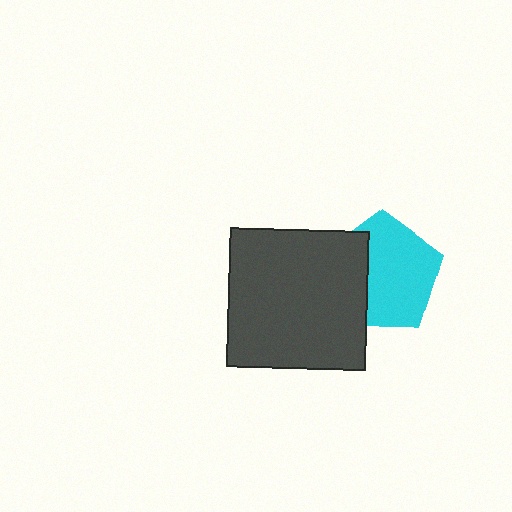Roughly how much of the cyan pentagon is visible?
Most of it is visible (roughly 65%).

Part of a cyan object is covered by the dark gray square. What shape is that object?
It is a pentagon.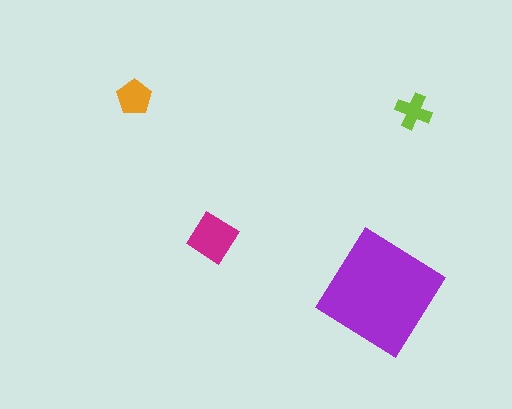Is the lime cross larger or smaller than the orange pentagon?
Smaller.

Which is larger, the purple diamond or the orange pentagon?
The purple diamond.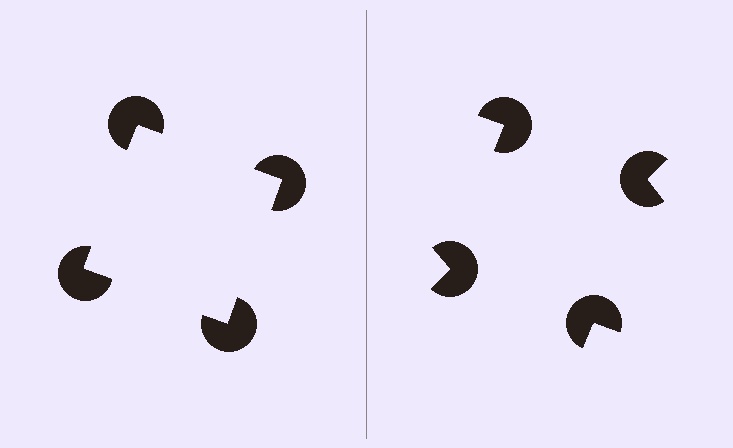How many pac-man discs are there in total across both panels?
8 — 4 on each side.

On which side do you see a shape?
An illusory square appears on the left side. On the right side the wedge cuts are rotated, so no coherent shape forms.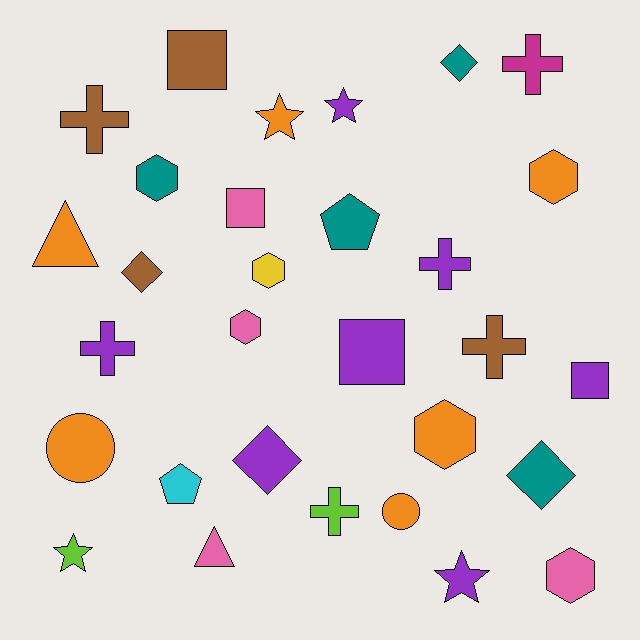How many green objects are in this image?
There are no green objects.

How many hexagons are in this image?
There are 6 hexagons.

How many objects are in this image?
There are 30 objects.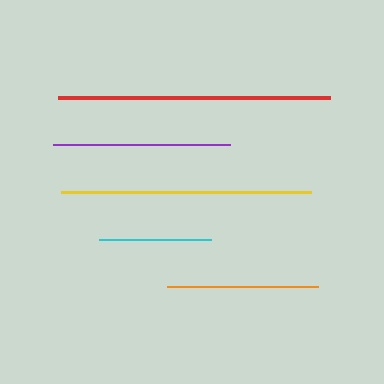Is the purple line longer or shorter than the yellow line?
The yellow line is longer than the purple line.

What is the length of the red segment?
The red segment is approximately 272 pixels long.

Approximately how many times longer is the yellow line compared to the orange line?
The yellow line is approximately 1.7 times the length of the orange line.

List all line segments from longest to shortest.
From longest to shortest: red, yellow, purple, orange, cyan.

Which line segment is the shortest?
The cyan line is the shortest at approximately 112 pixels.